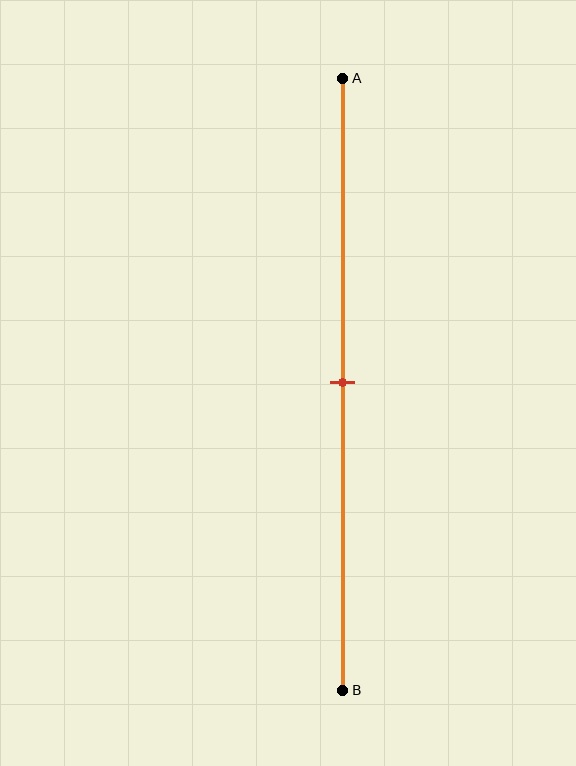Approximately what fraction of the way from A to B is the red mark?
The red mark is approximately 50% of the way from A to B.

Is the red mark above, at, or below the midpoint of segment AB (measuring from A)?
The red mark is approximately at the midpoint of segment AB.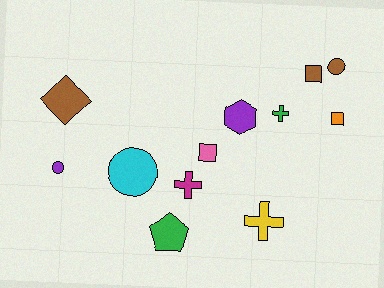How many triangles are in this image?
There are no triangles.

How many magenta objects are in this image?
There is 1 magenta object.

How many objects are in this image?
There are 12 objects.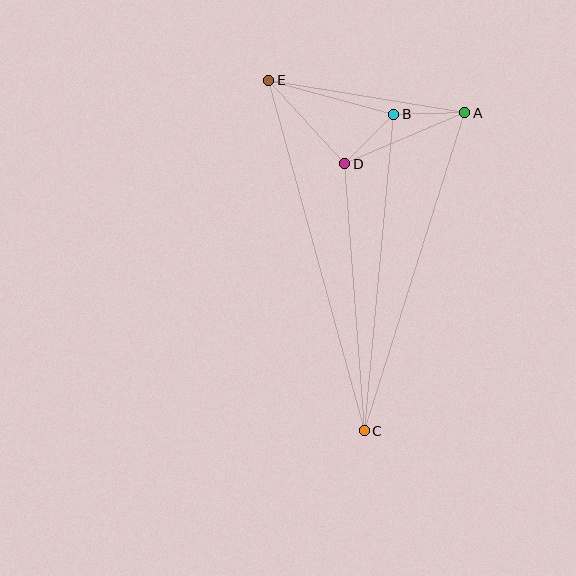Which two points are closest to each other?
Points B and D are closest to each other.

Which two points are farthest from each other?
Points C and E are farthest from each other.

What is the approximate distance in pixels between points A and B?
The distance between A and B is approximately 71 pixels.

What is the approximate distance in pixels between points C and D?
The distance between C and D is approximately 268 pixels.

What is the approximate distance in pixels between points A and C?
The distance between A and C is approximately 333 pixels.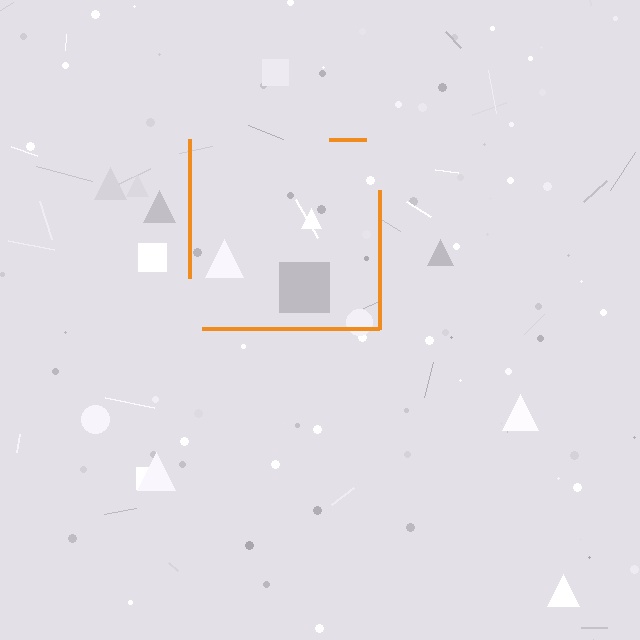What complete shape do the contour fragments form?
The contour fragments form a square.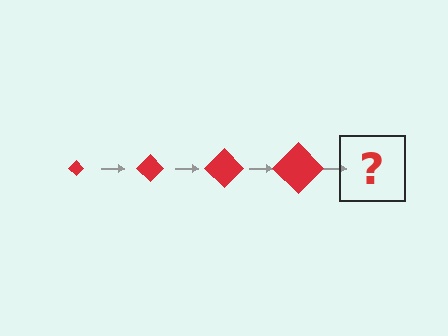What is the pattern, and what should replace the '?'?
The pattern is that the diamond gets progressively larger each step. The '?' should be a red diamond, larger than the previous one.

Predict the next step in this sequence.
The next step is a red diamond, larger than the previous one.